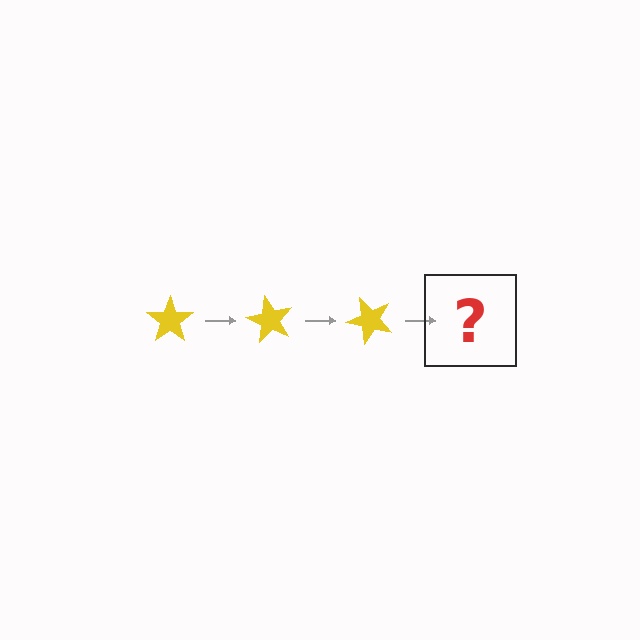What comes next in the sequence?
The next element should be a yellow star rotated 180 degrees.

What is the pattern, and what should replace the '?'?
The pattern is that the star rotates 60 degrees each step. The '?' should be a yellow star rotated 180 degrees.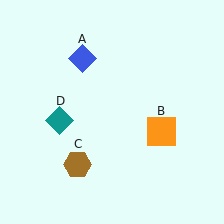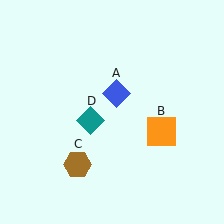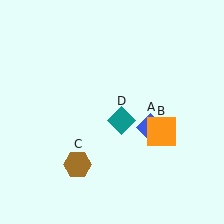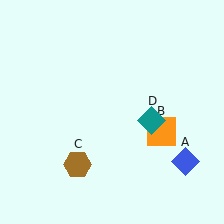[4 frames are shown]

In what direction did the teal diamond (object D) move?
The teal diamond (object D) moved right.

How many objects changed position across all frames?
2 objects changed position: blue diamond (object A), teal diamond (object D).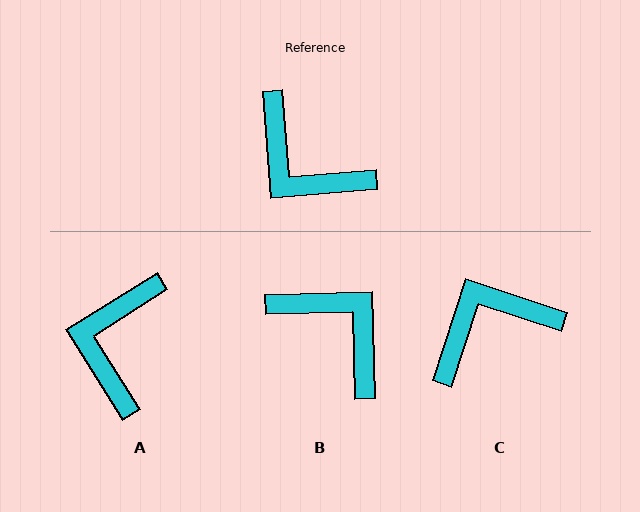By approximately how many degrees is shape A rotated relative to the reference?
Approximately 63 degrees clockwise.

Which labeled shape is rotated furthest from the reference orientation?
B, about 177 degrees away.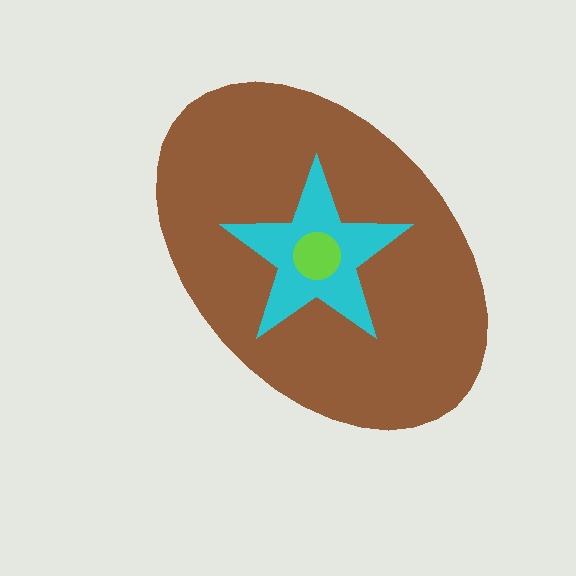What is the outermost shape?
The brown ellipse.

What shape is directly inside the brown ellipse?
The cyan star.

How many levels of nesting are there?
3.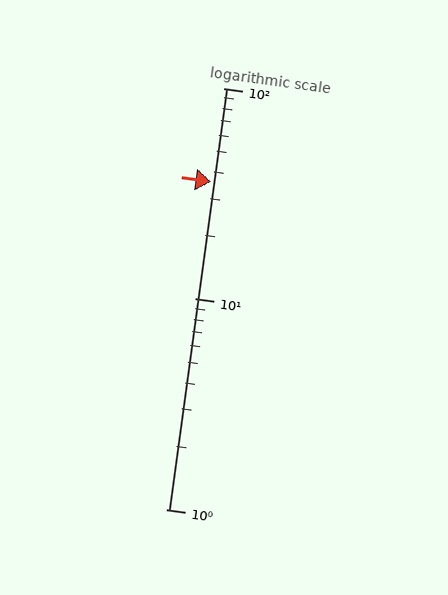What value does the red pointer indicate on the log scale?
The pointer indicates approximately 36.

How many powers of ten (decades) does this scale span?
The scale spans 2 decades, from 1 to 100.